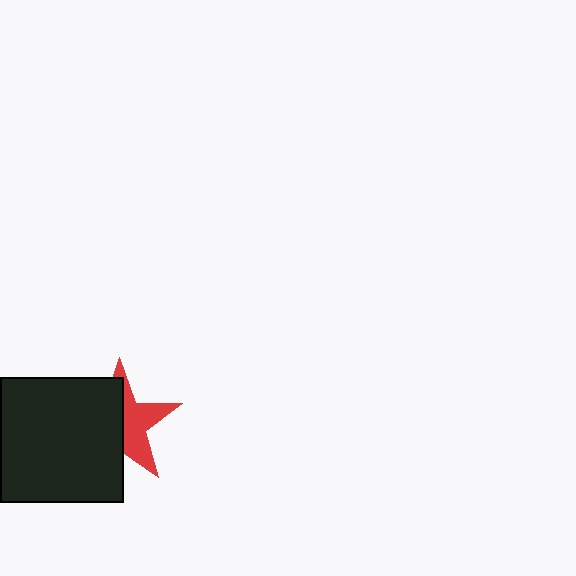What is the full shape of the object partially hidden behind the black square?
The partially hidden object is a red star.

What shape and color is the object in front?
The object in front is a black square.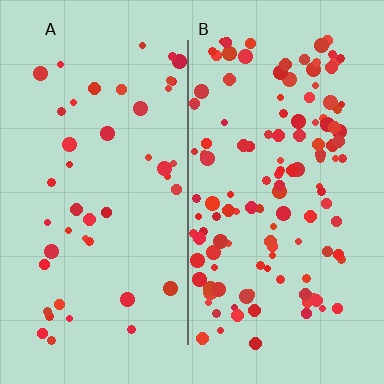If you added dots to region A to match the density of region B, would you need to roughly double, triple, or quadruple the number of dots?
Approximately triple.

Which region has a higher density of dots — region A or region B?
B (the right).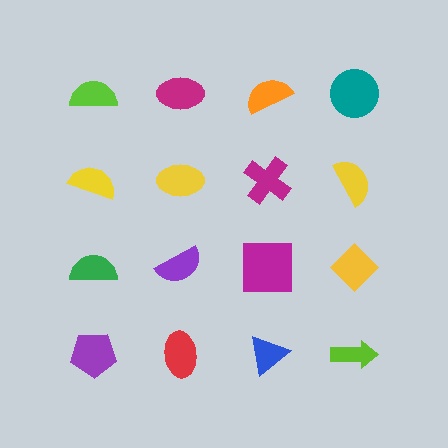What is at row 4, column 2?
A red ellipse.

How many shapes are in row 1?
4 shapes.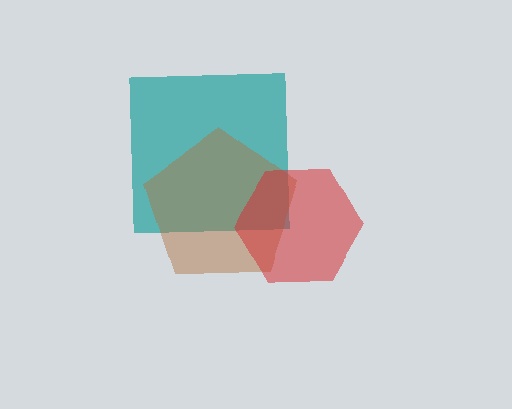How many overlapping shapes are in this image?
There are 3 overlapping shapes in the image.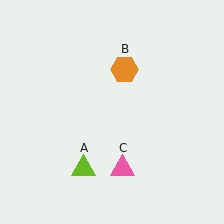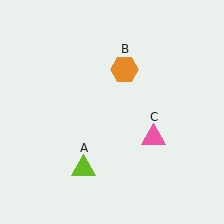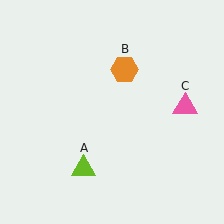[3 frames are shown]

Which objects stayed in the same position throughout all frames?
Lime triangle (object A) and orange hexagon (object B) remained stationary.